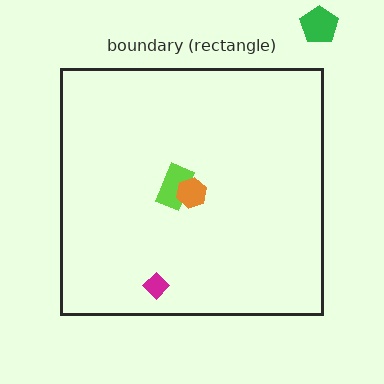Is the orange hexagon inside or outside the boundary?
Inside.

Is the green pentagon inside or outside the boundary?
Outside.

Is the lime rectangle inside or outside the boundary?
Inside.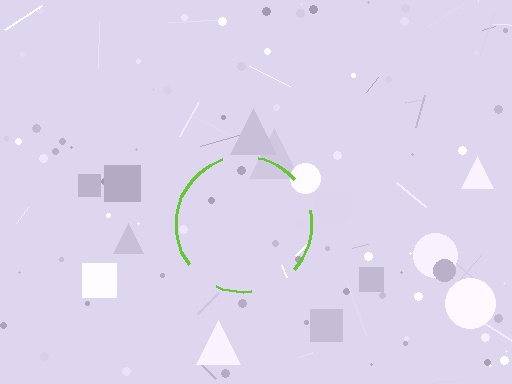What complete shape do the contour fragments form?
The contour fragments form a circle.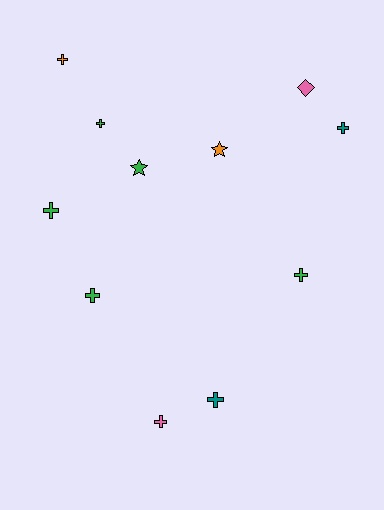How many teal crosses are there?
There are 2 teal crosses.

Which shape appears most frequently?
Cross, with 8 objects.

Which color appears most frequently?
Green, with 5 objects.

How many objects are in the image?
There are 11 objects.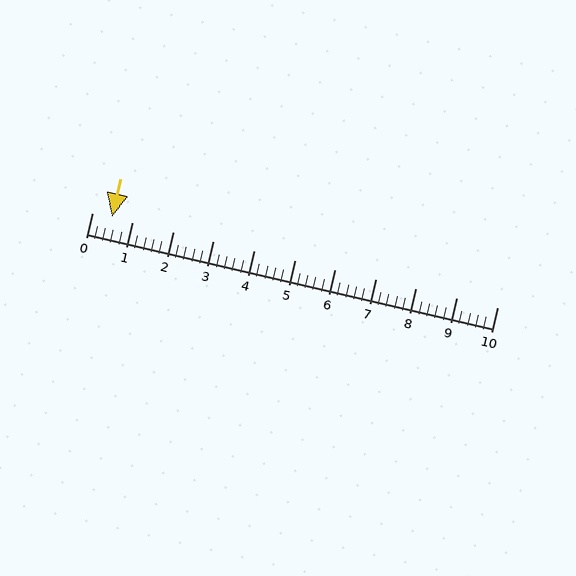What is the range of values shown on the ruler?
The ruler shows values from 0 to 10.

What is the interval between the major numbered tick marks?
The major tick marks are spaced 1 units apart.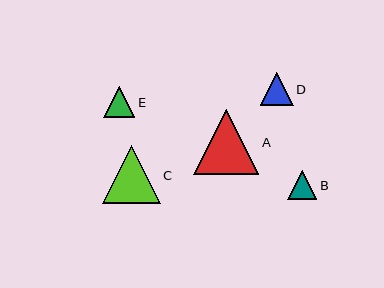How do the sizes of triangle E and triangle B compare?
Triangle E and triangle B are approximately the same size.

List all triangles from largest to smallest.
From largest to smallest: A, C, D, E, B.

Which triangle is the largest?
Triangle A is the largest with a size of approximately 65 pixels.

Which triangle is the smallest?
Triangle B is the smallest with a size of approximately 29 pixels.